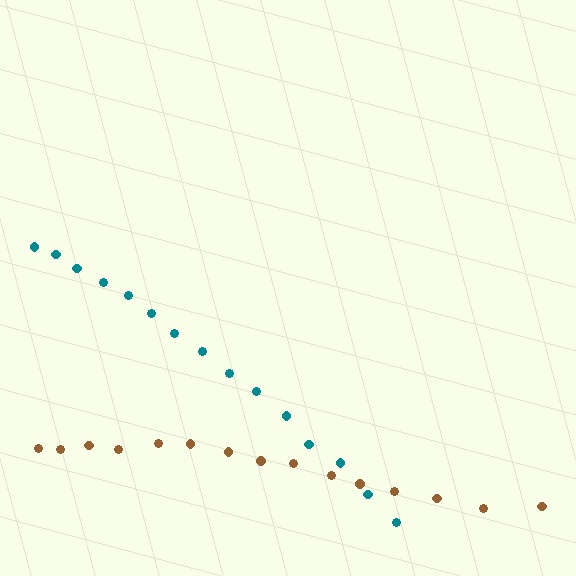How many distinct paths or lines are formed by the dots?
There are 2 distinct paths.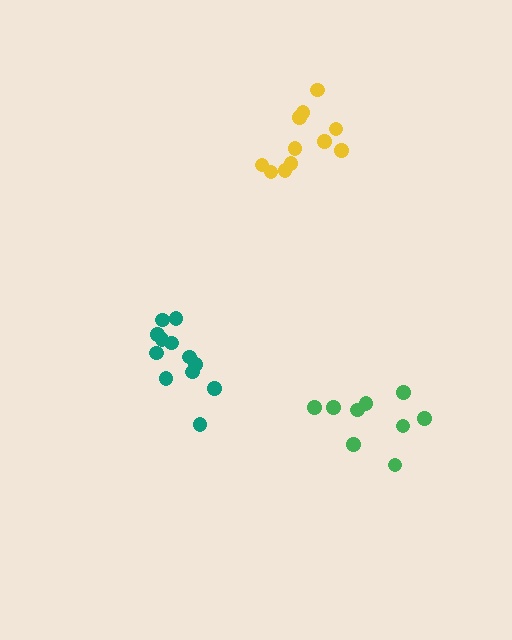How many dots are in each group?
Group 1: 9 dots, Group 2: 11 dots, Group 3: 12 dots (32 total).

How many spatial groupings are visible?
There are 3 spatial groupings.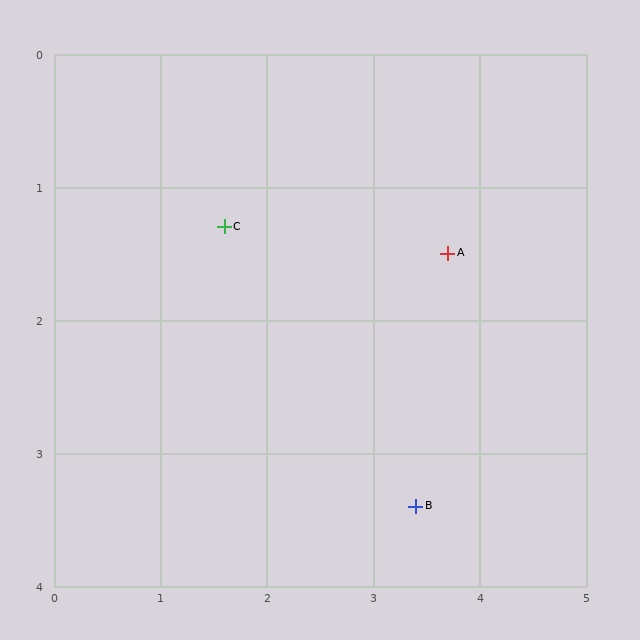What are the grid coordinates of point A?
Point A is at approximately (3.7, 1.5).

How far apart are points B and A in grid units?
Points B and A are about 1.9 grid units apart.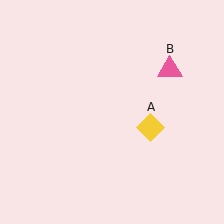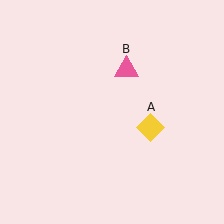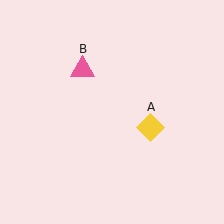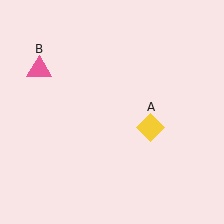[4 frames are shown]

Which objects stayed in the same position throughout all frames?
Yellow diamond (object A) remained stationary.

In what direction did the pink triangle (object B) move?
The pink triangle (object B) moved left.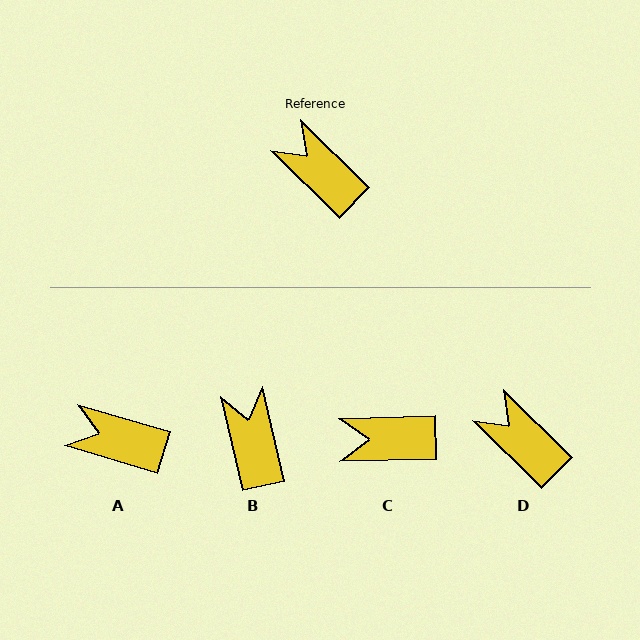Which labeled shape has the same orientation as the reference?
D.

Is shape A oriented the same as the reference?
No, it is off by about 28 degrees.